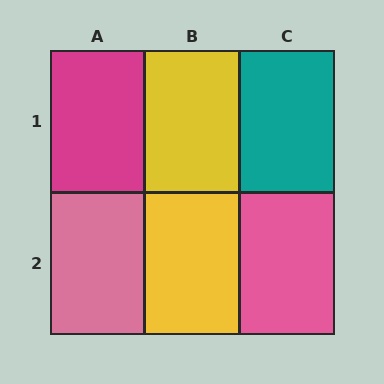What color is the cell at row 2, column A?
Pink.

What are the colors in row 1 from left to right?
Magenta, yellow, teal.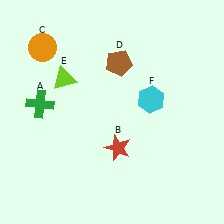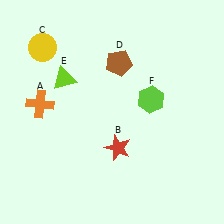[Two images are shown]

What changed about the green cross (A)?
In Image 1, A is green. In Image 2, it changed to orange.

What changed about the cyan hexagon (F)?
In Image 1, F is cyan. In Image 2, it changed to lime.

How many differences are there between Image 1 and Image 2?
There are 3 differences between the two images.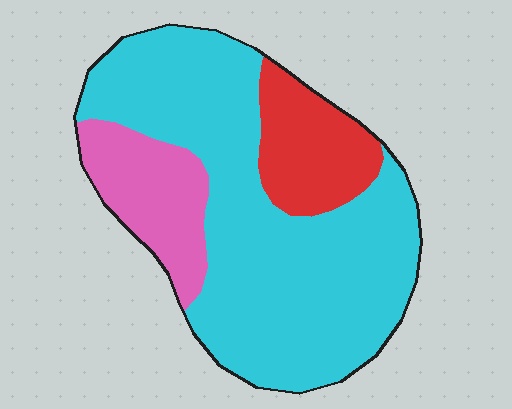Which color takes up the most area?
Cyan, at roughly 70%.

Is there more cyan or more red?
Cyan.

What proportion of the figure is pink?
Pink covers roughly 15% of the figure.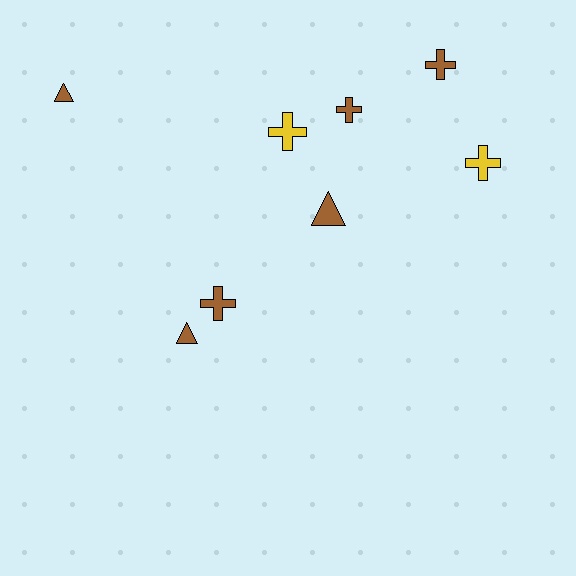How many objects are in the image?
There are 8 objects.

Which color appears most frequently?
Brown, with 6 objects.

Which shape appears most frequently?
Cross, with 5 objects.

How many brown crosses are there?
There are 3 brown crosses.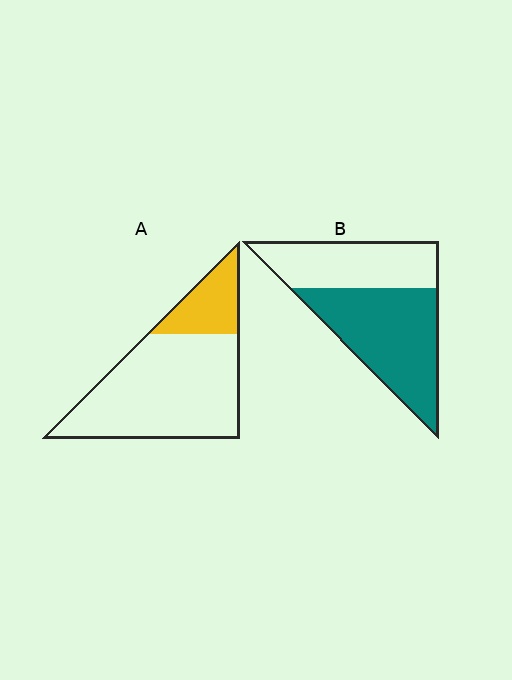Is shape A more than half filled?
No.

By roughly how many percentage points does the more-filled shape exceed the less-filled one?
By roughly 35 percentage points (B over A).